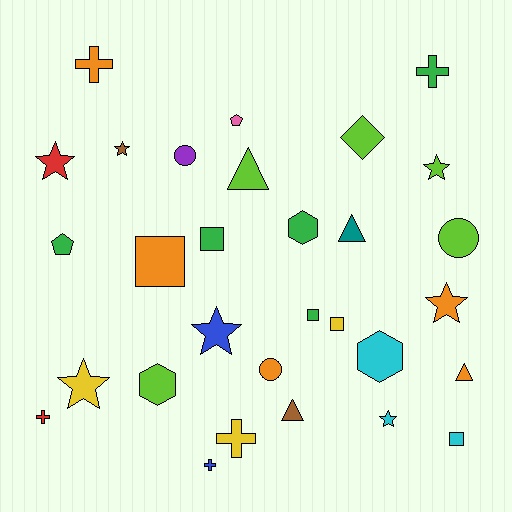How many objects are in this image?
There are 30 objects.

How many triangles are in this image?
There are 4 triangles.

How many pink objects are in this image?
There is 1 pink object.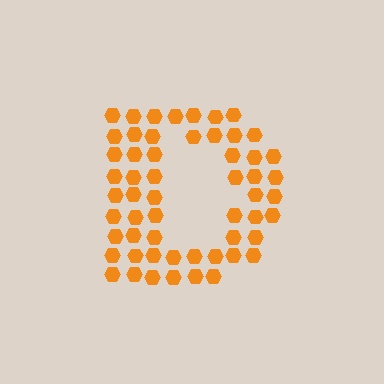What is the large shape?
The large shape is the letter D.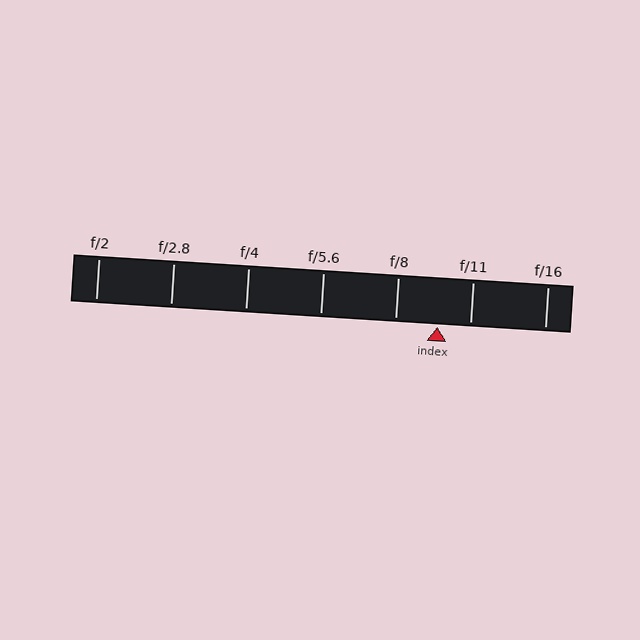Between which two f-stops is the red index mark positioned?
The index mark is between f/8 and f/11.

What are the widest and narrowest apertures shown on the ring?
The widest aperture shown is f/2 and the narrowest is f/16.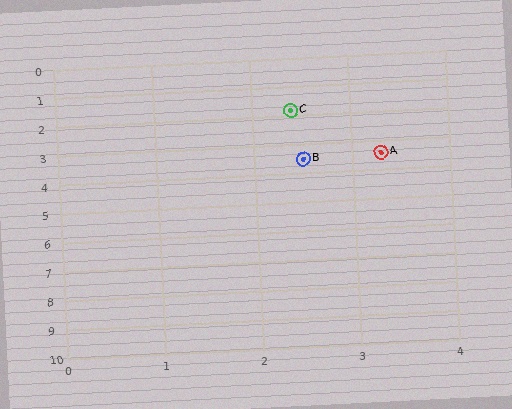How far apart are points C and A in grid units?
Points C and A are about 1.8 grid units apart.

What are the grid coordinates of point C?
Point C is at approximately (2.4, 1.8).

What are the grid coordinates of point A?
Point A is at approximately (3.3, 3.4).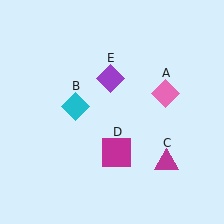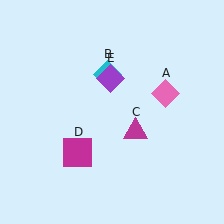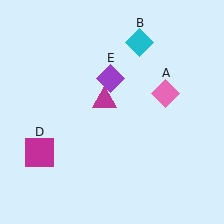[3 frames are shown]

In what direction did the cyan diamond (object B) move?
The cyan diamond (object B) moved up and to the right.